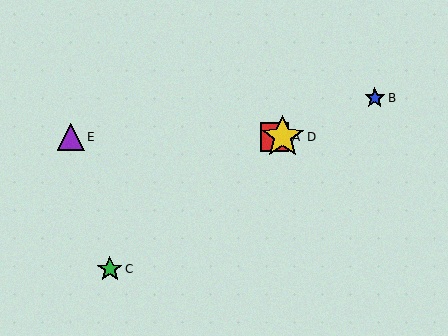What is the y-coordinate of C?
Object C is at y≈269.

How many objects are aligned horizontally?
3 objects (A, D, E) are aligned horizontally.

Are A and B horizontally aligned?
No, A is at y≈137 and B is at y≈98.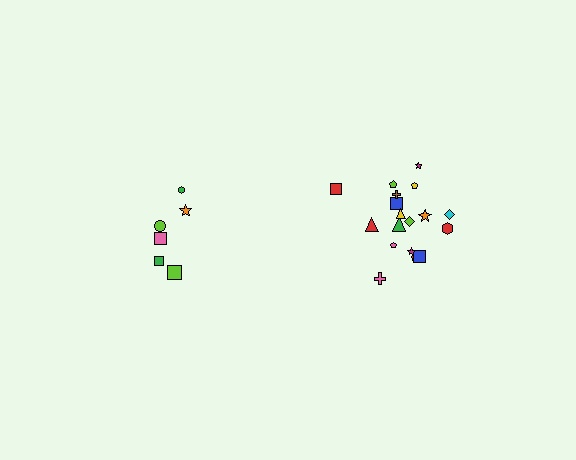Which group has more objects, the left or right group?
The right group.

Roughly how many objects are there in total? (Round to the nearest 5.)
Roughly 25 objects in total.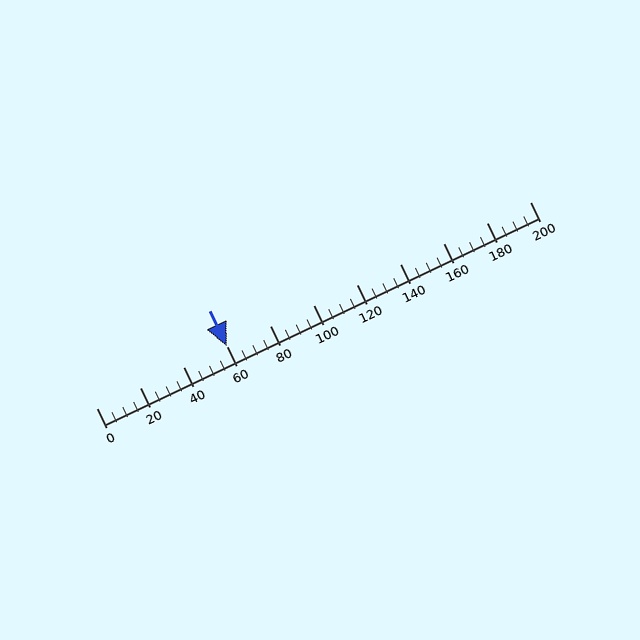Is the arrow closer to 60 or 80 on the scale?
The arrow is closer to 60.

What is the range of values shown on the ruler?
The ruler shows values from 0 to 200.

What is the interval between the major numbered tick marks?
The major tick marks are spaced 20 units apart.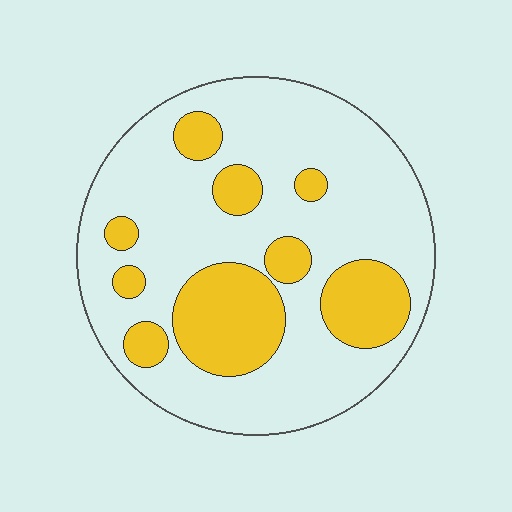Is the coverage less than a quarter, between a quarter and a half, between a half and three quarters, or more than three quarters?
Between a quarter and a half.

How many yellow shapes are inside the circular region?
9.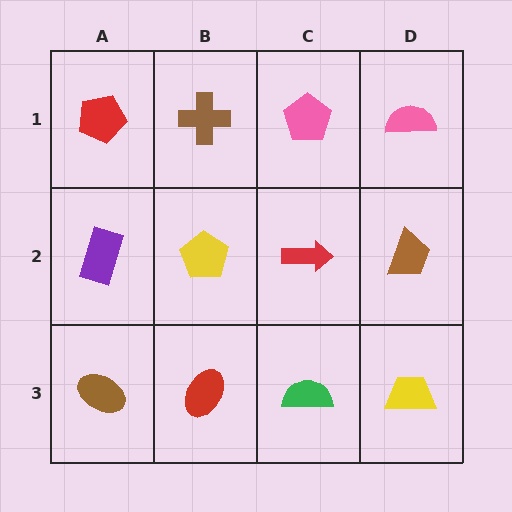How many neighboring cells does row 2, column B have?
4.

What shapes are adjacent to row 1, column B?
A yellow pentagon (row 2, column B), a red pentagon (row 1, column A), a pink pentagon (row 1, column C).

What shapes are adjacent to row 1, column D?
A brown trapezoid (row 2, column D), a pink pentagon (row 1, column C).